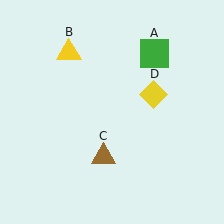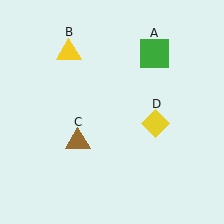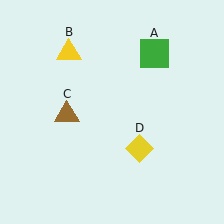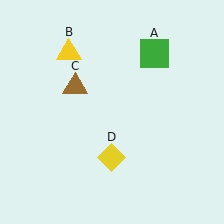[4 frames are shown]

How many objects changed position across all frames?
2 objects changed position: brown triangle (object C), yellow diamond (object D).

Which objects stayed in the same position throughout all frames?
Green square (object A) and yellow triangle (object B) remained stationary.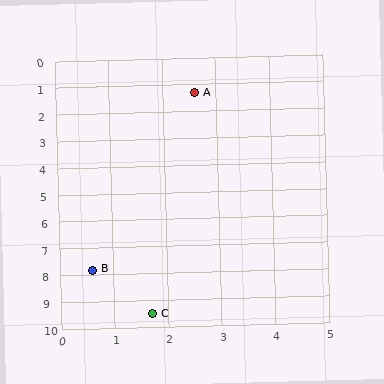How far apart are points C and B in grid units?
Points C and B are about 2.0 grid units apart.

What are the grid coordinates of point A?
Point A is at approximately (2.6, 1.3).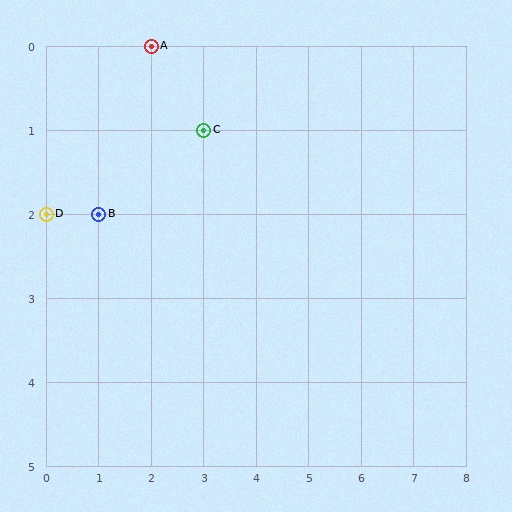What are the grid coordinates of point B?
Point B is at grid coordinates (1, 2).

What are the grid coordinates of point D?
Point D is at grid coordinates (0, 2).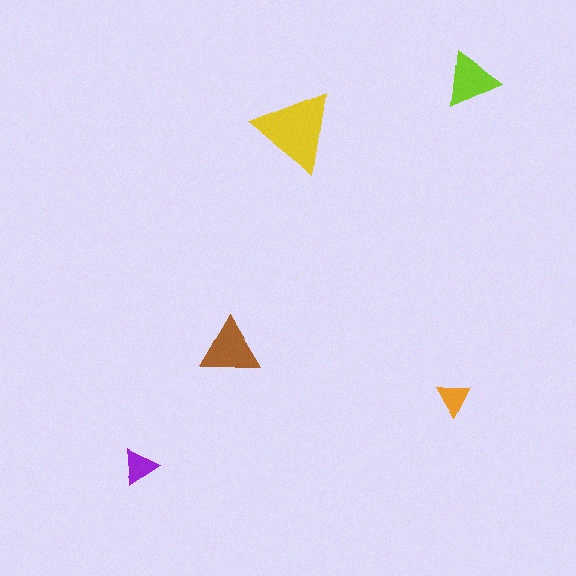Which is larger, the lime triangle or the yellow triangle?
The yellow one.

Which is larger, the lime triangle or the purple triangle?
The lime one.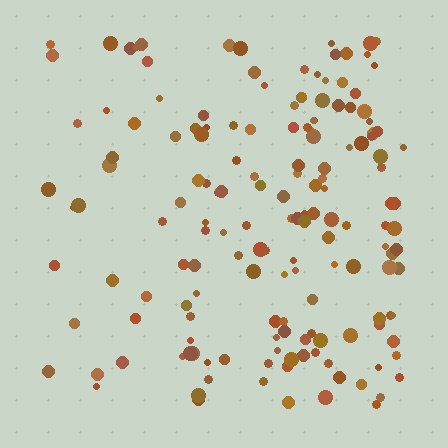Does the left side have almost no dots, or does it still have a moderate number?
Still a moderate number, just noticeably fewer than the right.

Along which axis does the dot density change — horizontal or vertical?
Horizontal.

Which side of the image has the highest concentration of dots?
The right.